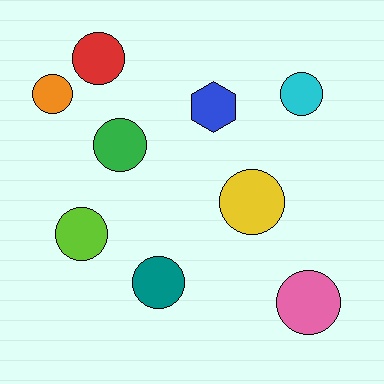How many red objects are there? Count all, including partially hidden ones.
There is 1 red object.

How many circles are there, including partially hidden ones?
There are 8 circles.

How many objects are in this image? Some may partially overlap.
There are 9 objects.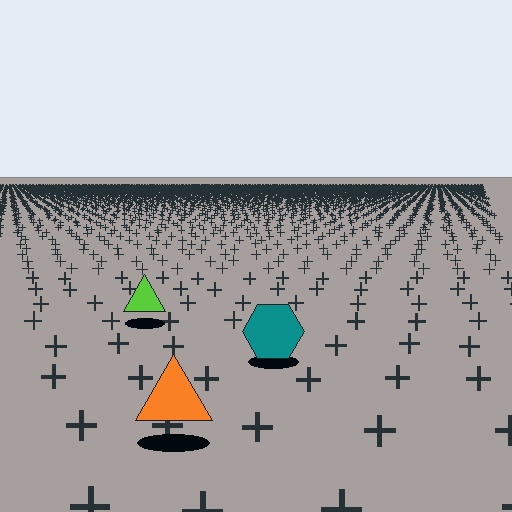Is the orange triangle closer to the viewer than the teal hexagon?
Yes. The orange triangle is closer — you can tell from the texture gradient: the ground texture is coarser near it.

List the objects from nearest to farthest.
From nearest to farthest: the orange triangle, the teal hexagon, the lime triangle.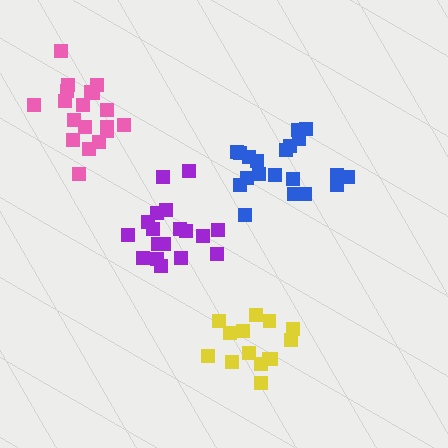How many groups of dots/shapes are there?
There are 4 groups.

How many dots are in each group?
Group 1: 14 dots, Group 2: 18 dots, Group 3: 20 dots, Group 4: 19 dots (71 total).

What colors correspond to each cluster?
The clusters are colored: yellow, purple, blue, pink.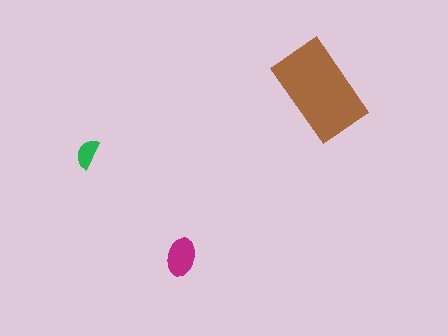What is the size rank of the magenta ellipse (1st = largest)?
2nd.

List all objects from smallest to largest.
The green semicircle, the magenta ellipse, the brown rectangle.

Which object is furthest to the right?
The brown rectangle is rightmost.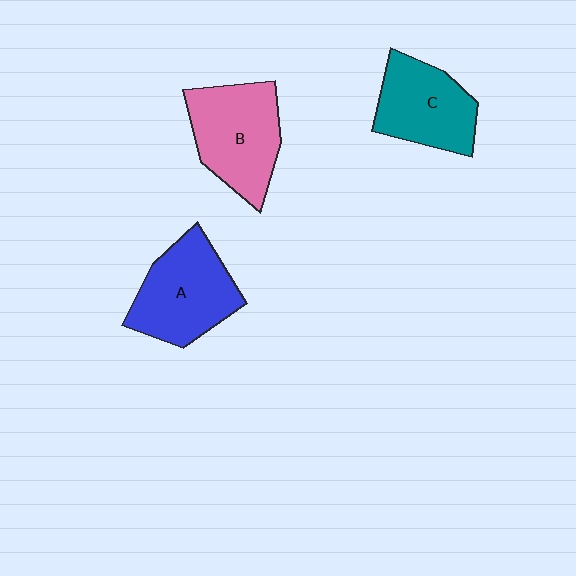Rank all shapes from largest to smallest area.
From largest to smallest: B (pink), A (blue), C (teal).